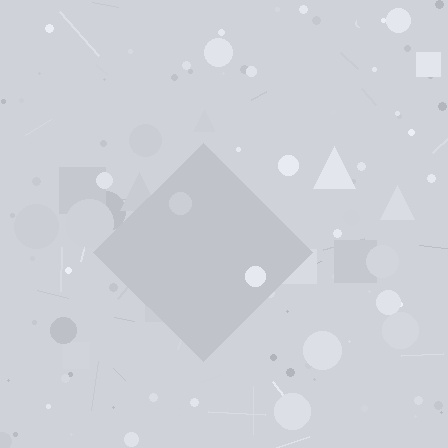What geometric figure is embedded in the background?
A diamond is embedded in the background.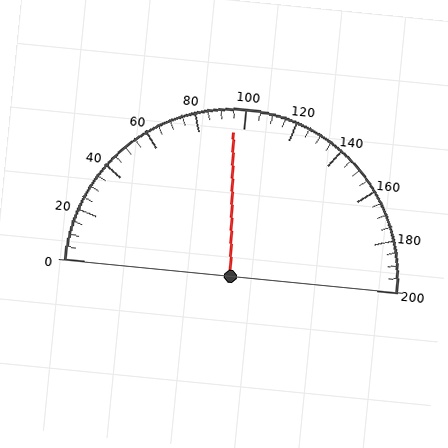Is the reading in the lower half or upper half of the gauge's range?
The reading is in the lower half of the range (0 to 200).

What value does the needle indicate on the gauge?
The needle indicates approximately 95.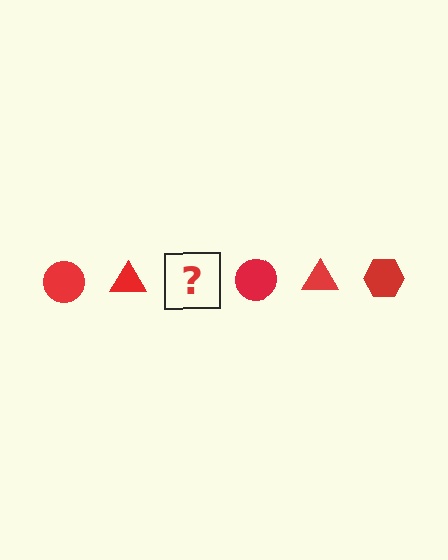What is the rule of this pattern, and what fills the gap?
The rule is that the pattern cycles through circle, triangle, hexagon shapes in red. The gap should be filled with a red hexagon.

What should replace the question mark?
The question mark should be replaced with a red hexagon.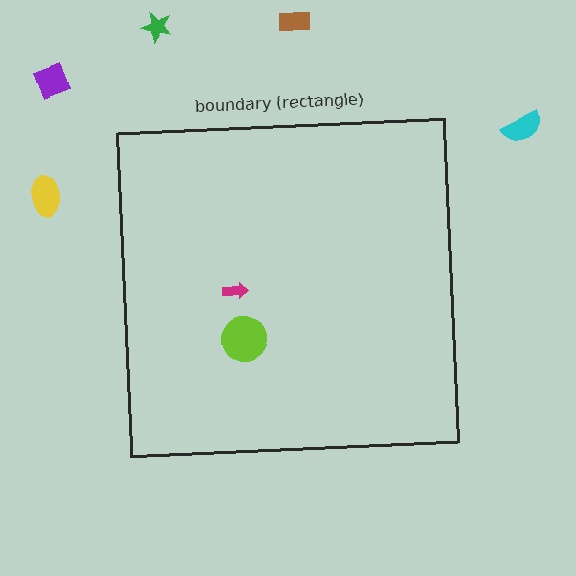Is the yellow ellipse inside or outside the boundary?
Outside.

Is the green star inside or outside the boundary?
Outside.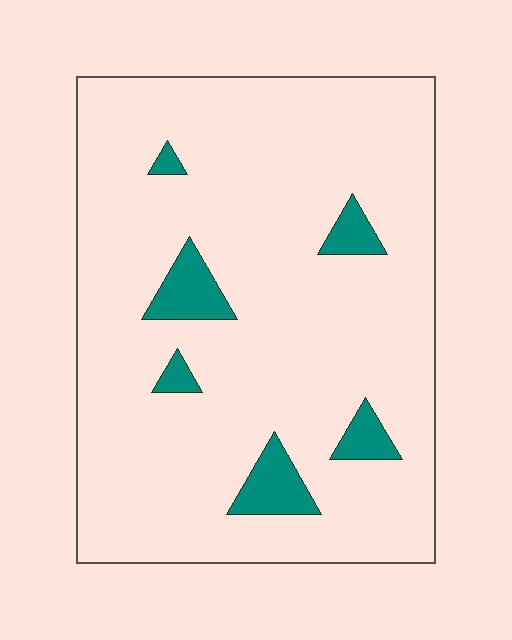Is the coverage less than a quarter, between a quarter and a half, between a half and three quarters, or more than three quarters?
Less than a quarter.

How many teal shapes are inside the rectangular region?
6.